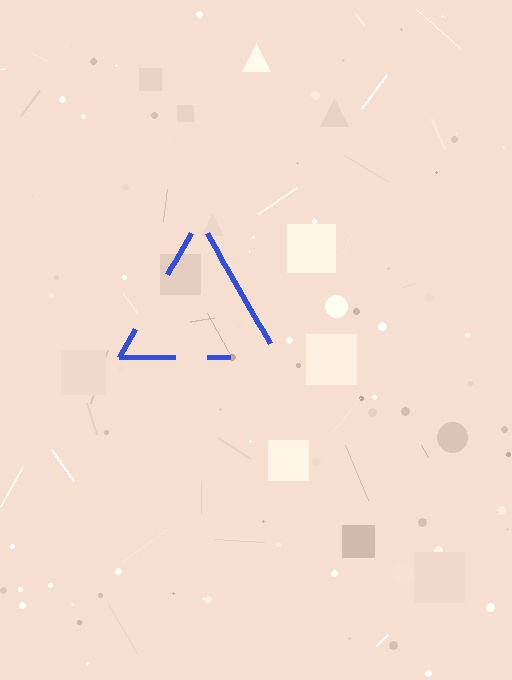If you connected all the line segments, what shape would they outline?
They would outline a triangle.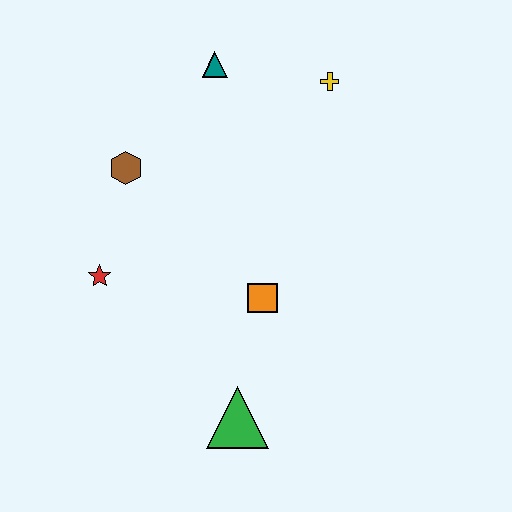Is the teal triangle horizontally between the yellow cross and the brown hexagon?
Yes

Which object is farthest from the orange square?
The teal triangle is farthest from the orange square.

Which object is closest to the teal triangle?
The yellow cross is closest to the teal triangle.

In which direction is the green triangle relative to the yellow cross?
The green triangle is below the yellow cross.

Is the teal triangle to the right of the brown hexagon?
Yes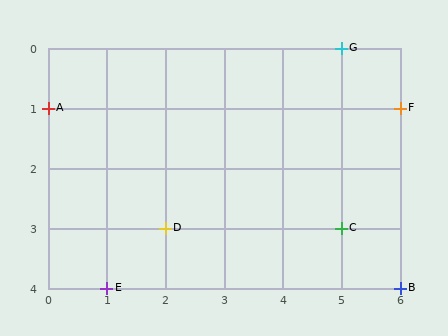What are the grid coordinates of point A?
Point A is at grid coordinates (0, 1).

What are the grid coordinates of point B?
Point B is at grid coordinates (6, 4).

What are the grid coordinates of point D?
Point D is at grid coordinates (2, 3).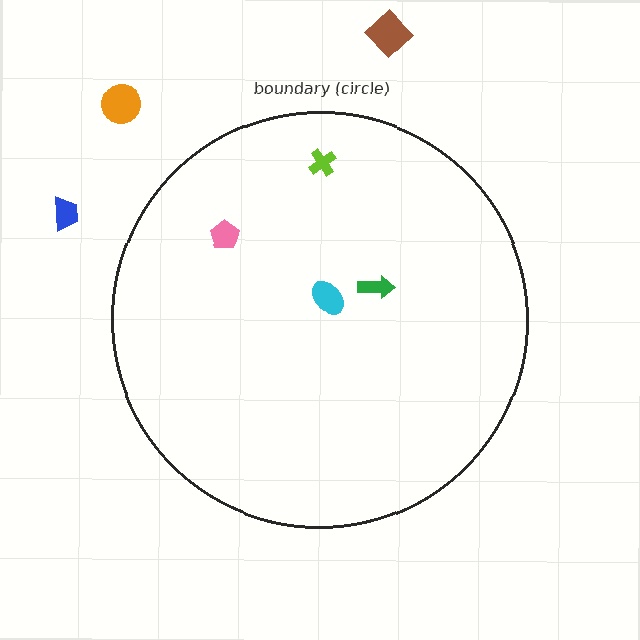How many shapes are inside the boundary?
4 inside, 3 outside.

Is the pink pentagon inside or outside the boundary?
Inside.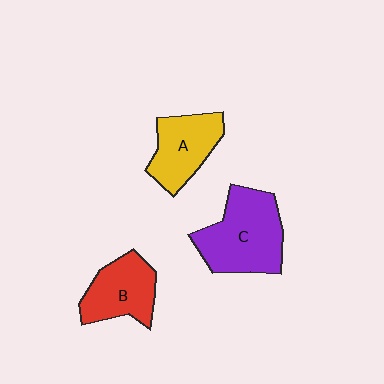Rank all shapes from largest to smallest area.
From largest to smallest: C (purple), B (red), A (yellow).